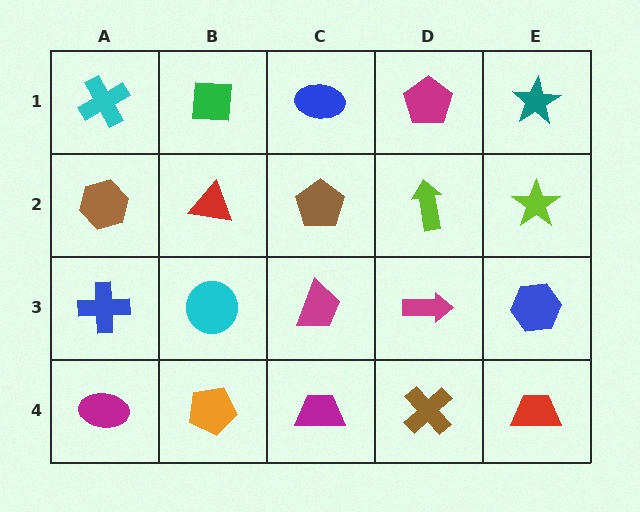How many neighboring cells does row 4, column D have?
3.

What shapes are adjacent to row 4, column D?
A magenta arrow (row 3, column D), a magenta trapezoid (row 4, column C), a red trapezoid (row 4, column E).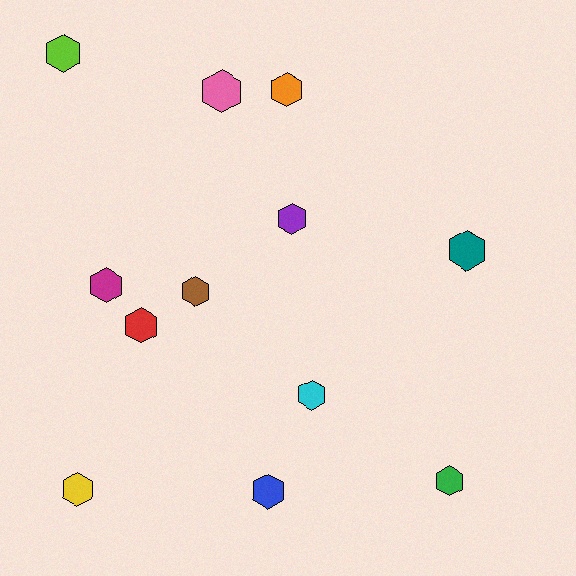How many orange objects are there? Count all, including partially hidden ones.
There is 1 orange object.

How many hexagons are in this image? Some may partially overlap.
There are 12 hexagons.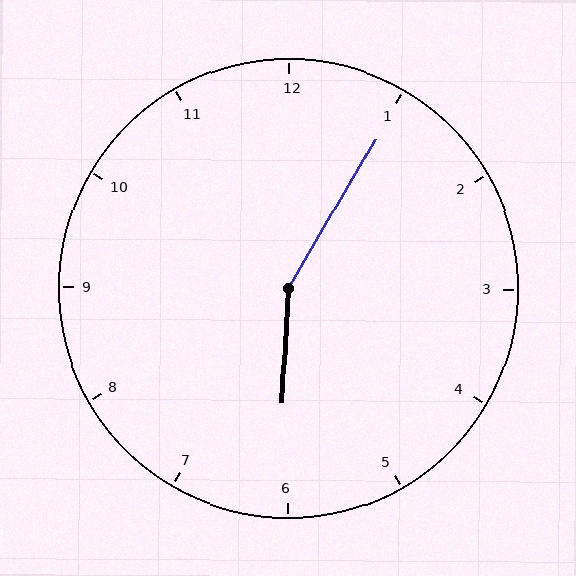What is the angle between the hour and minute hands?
Approximately 152 degrees.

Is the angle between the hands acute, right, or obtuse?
It is obtuse.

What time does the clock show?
6:05.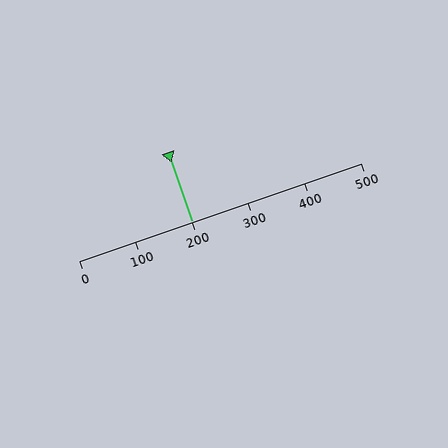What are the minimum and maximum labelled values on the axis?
The axis runs from 0 to 500.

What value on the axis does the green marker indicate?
The marker indicates approximately 200.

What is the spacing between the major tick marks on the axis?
The major ticks are spaced 100 apart.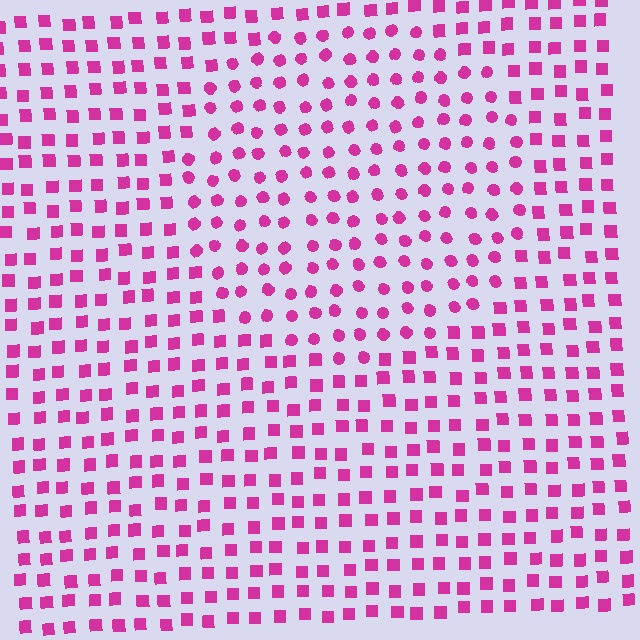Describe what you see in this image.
The image is filled with small magenta elements arranged in a uniform grid. A circle-shaped region contains circles, while the surrounding area contains squares. The boundary is defined purely by the change in element shape.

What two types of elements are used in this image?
The image uses circles inside the circle region and squares outside it.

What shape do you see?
I see a circle.